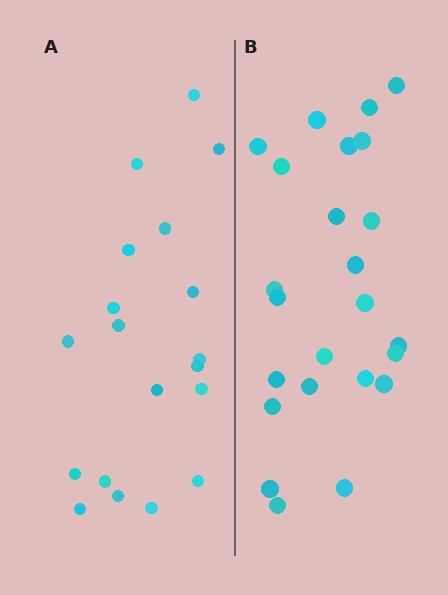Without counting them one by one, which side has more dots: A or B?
Region B (the right region) has more dots.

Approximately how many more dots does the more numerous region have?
Region B has about 5 more dots than region A.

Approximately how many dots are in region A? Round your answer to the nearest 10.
About 20 dots. (The exact count is 19, which rounds to 20.)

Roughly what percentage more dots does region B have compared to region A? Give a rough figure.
About 25% more.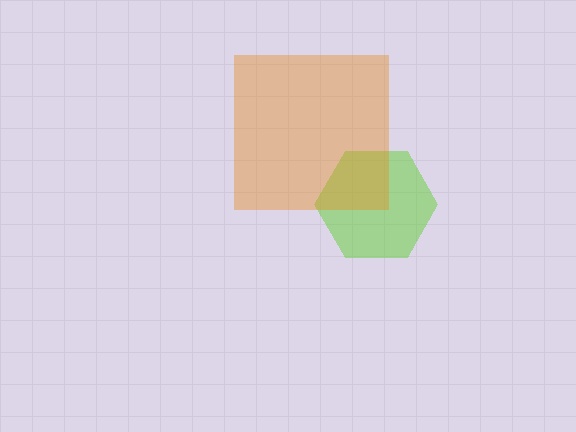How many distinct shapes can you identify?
There are 2 distinct shapes: a lime hexagon, an orange square.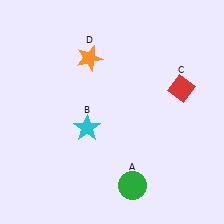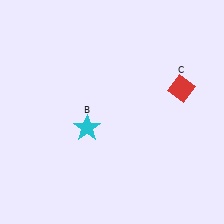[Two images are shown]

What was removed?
The orange star (D), the green circle (A) were removed in Image 2.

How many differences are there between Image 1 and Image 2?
There are 2 differences between the two images.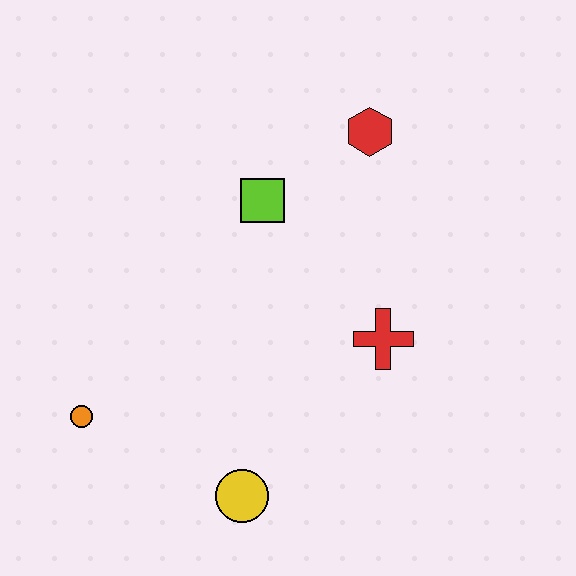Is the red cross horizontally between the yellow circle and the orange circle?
No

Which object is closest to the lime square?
The red hexagon is closest to the lime square.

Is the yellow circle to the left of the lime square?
Yes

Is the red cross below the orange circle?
No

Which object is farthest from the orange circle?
The red hexagon is farthest from the orange circle.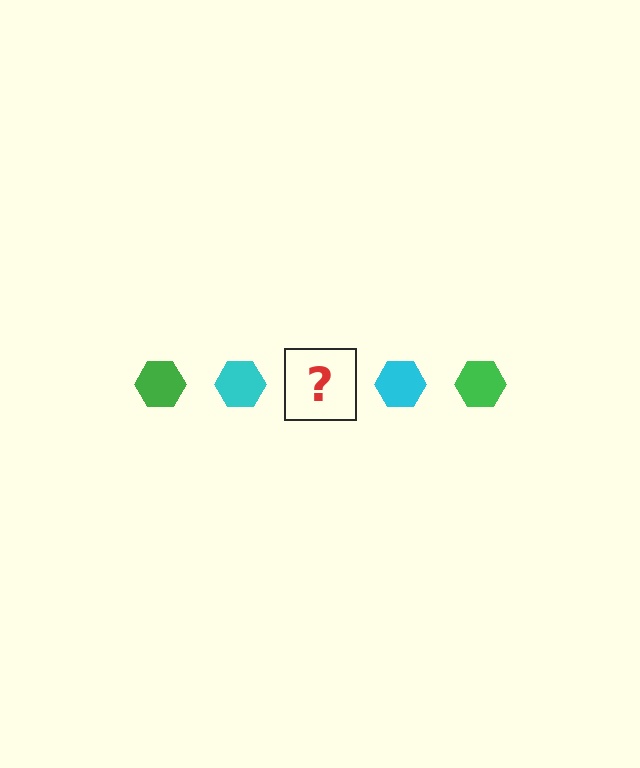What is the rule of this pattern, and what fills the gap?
The rule is that the pattern cycles through green, cyan hexagons. The gap should be filled with a green hexagon.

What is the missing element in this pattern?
The missing element is a green hexagon.